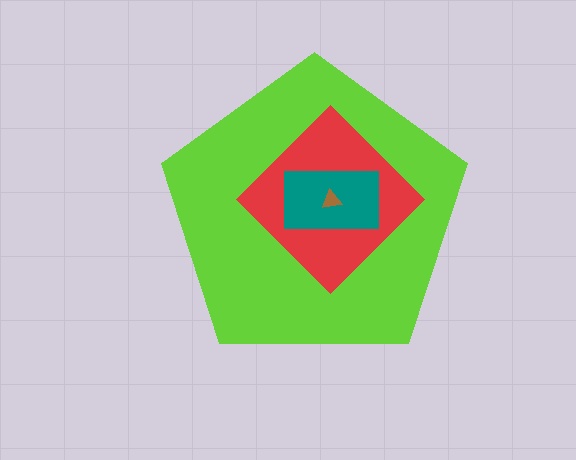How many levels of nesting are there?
4.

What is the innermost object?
The brown triangle.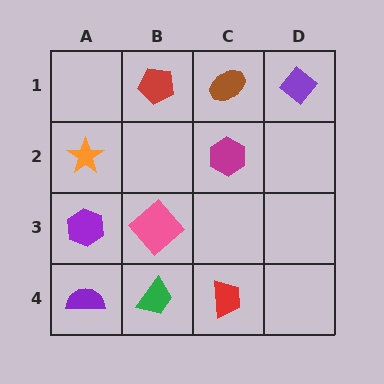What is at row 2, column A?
An orange star.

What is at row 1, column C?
A brown ellipse.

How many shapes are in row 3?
2 shapes.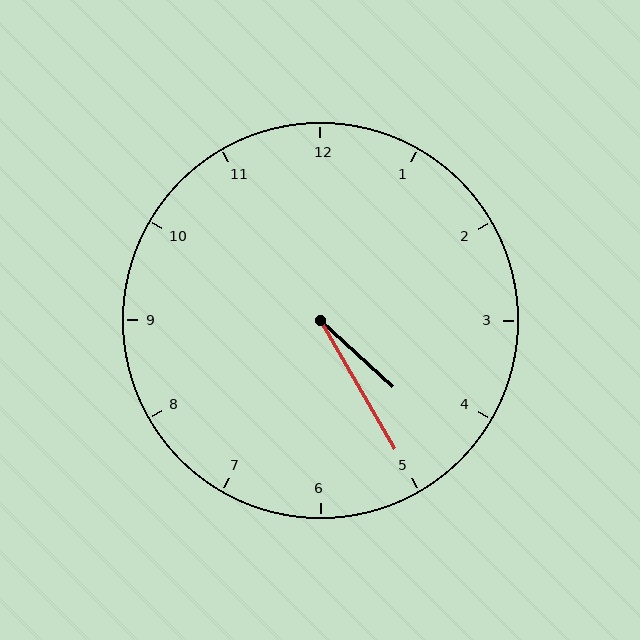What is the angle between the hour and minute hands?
Approximately 18 degrees.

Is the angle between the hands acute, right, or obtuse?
It is acute.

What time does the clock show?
4:25.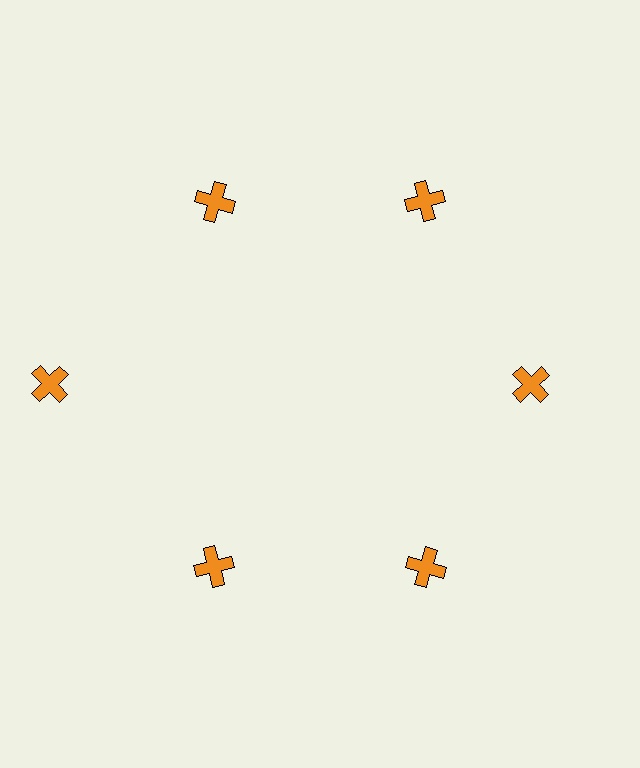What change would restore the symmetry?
The symmetry would be restored by moving it inward, back onto the ring so that all 6 crosses sit at equal angles and equal distance from the center.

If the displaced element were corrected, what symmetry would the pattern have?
It would have 6-fold rotational symmetry — the pattern would map onto itself every 60 degrees.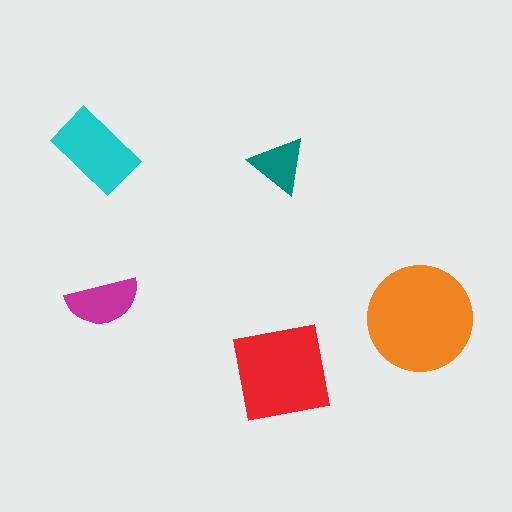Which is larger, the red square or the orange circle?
The orange circle.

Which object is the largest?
The orange circle.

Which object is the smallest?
The teal triangle.